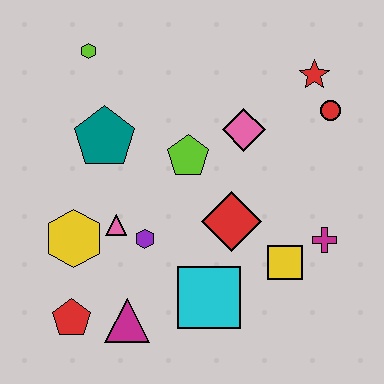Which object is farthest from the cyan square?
The lime hexagon is farthest from the cyan square.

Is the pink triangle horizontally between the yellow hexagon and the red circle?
Yes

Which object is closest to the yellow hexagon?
The pink triangle is closest to the yellow hexagon.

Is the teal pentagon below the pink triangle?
No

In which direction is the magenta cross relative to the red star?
The magenta cross is below the red star.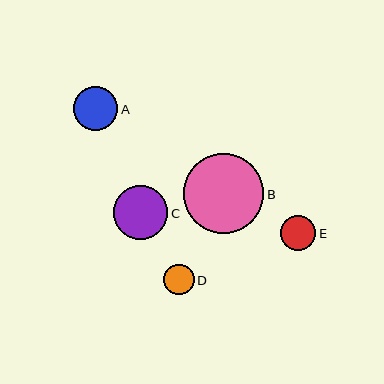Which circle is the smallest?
Circle D is the smallest with a size of approximately 31 pixels.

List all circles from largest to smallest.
From largest to smallest: B, C, A, E, D.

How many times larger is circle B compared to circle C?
Circle B is approximately 1.5 times the size of circle C.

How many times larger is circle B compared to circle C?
Circle B is approximately 1.5 times the size of circle C.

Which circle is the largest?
Circle B is the largest with a size of approximately 80 pixels.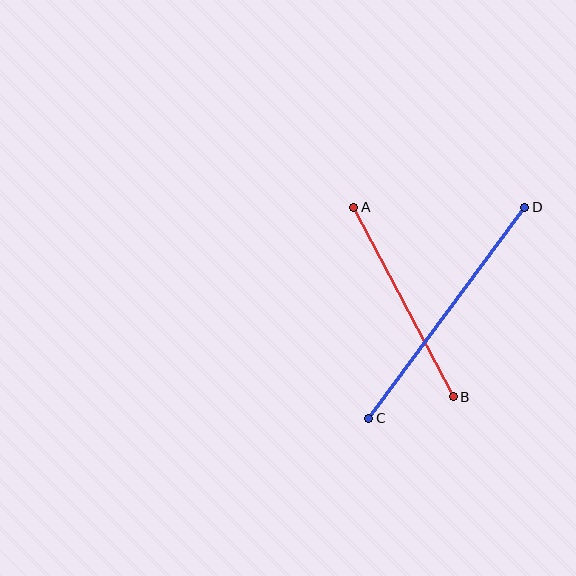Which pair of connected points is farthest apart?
Points C and D are farthest apart.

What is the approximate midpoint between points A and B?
The midpoint is at approximately (403, 302) pixels.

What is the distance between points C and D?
The distance is approximately 262 pixels.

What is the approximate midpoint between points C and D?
The midpoint is at approximately (447, 313) pixels.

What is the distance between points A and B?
The distance is approximately 214 pixels.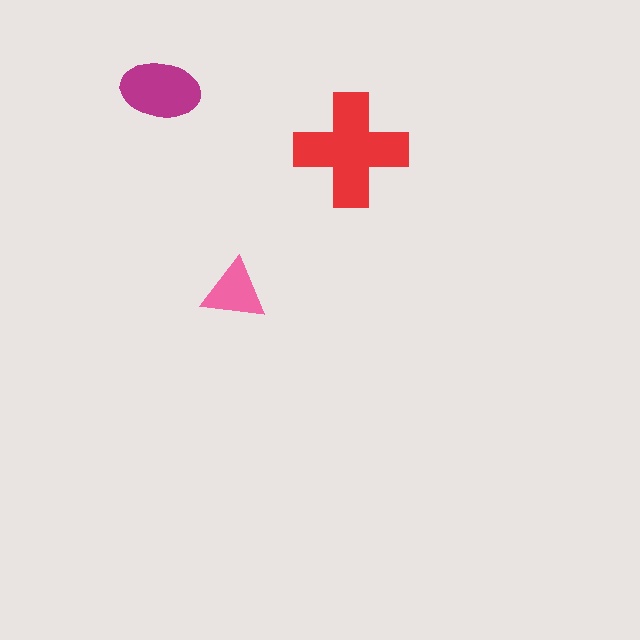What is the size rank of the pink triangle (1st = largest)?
3rd.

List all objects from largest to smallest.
The red cross, the magenta ellipse, the pink triangle.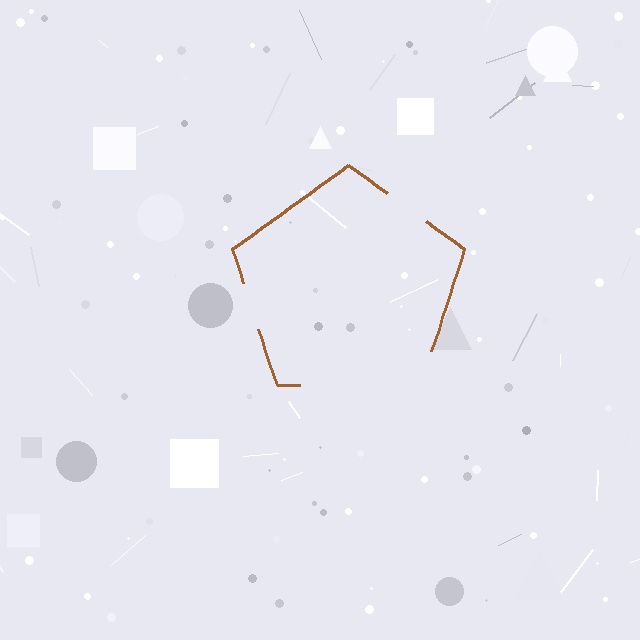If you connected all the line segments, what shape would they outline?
They would outline a pentagon.